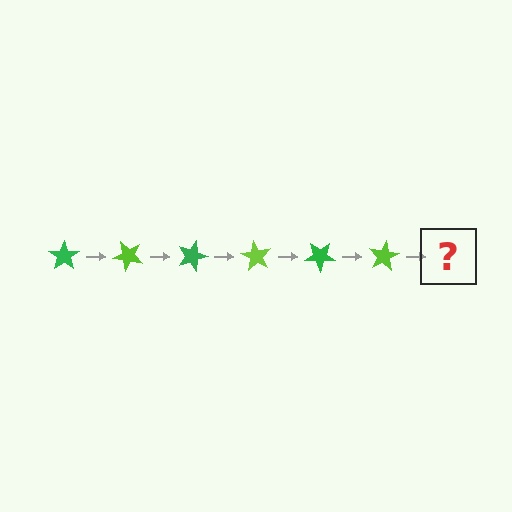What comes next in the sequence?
The next element should be a green star, rotated 270 degrees from the start.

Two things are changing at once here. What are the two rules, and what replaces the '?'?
The two rules are that it rotates 45 degrees each step and the color cycles through green and lime. The '?' should be a green star, rotated 270 degrees from the start.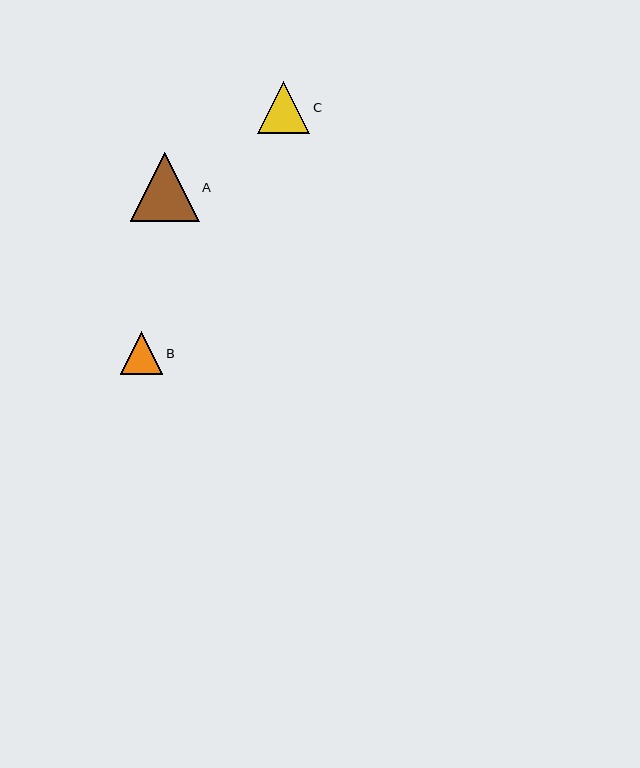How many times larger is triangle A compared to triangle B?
Triangle A is approximately 1.6 times the size of triangle B.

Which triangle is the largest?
Triangle A is the largest with a size of approximately 69 pixels.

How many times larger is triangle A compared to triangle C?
Triangle A is approximately 1.3 times the size of triangle C.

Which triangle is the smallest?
Triangle B is the smallest with a size of approximately 43 pixels.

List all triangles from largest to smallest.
From largest to smallest: A, C, B.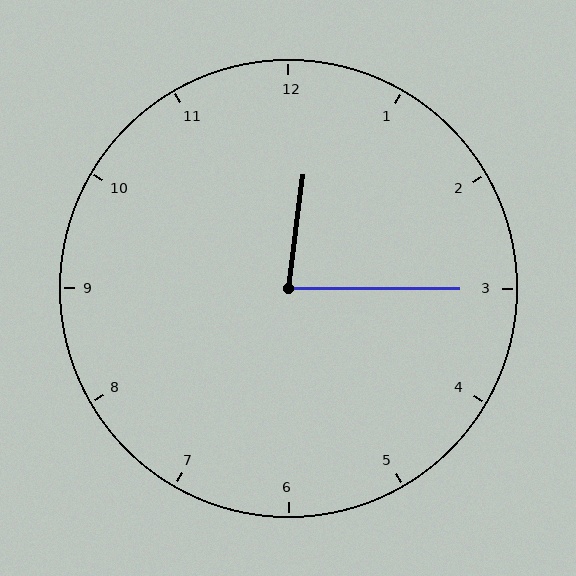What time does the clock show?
12:15.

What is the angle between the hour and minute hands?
Approximately 82 degrees.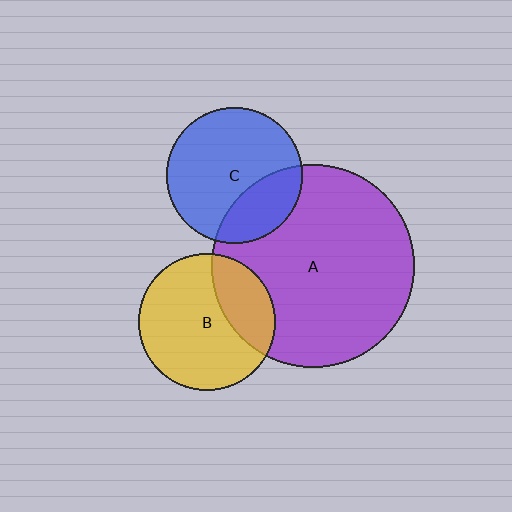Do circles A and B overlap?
Yes.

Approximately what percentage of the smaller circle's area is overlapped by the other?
Approximately 30%.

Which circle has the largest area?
Circle A (purple).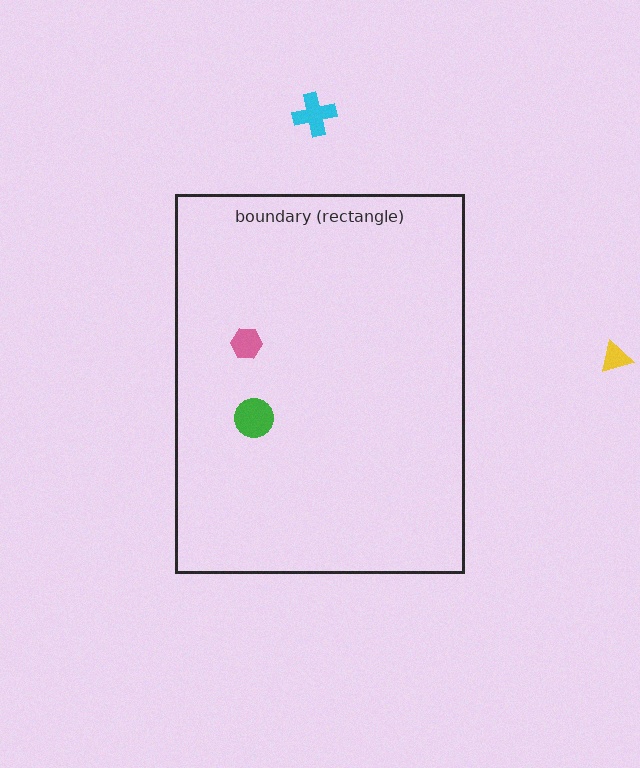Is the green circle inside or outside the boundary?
Inside.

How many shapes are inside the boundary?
2 inside, 2 outside.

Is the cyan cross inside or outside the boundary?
Outside.